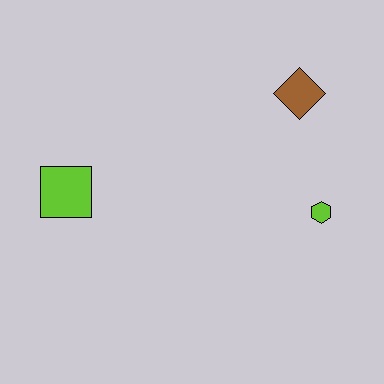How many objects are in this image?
There are 3 objects.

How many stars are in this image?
There are no stars.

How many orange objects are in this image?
There are no orange objects.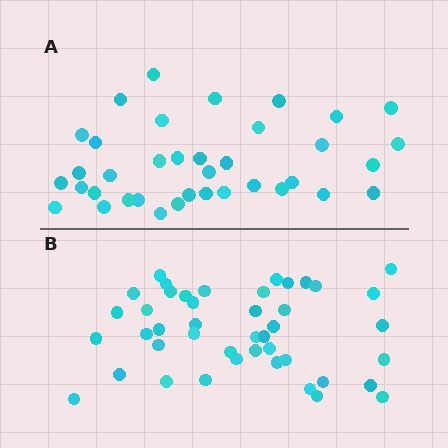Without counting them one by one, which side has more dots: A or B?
Region B (the bottom region) has more dots.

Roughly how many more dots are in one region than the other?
Region B has roughly 8 or so more dots than region A.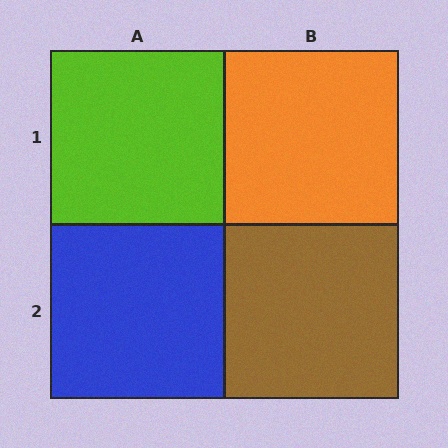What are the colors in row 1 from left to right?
Lime, orange.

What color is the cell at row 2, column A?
Blue.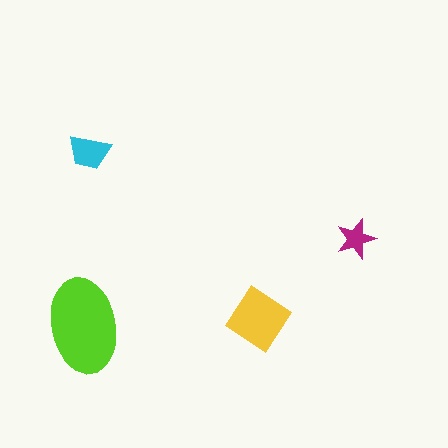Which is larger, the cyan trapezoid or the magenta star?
The cyan trapezoid.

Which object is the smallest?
The magenta star.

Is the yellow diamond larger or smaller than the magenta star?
Larger.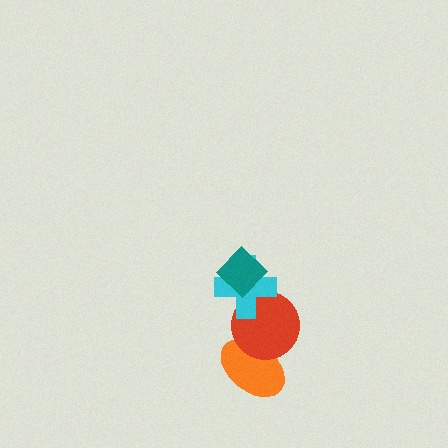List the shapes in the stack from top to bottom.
From top to bottom: the teal diamond, the cyan cross, the red circle, the orange ellipse.